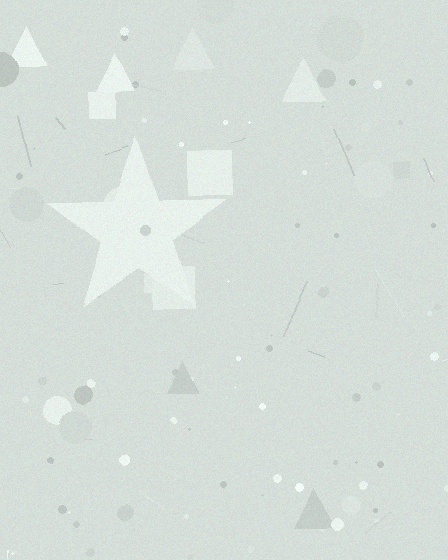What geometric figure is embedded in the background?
A star is embedded in the background.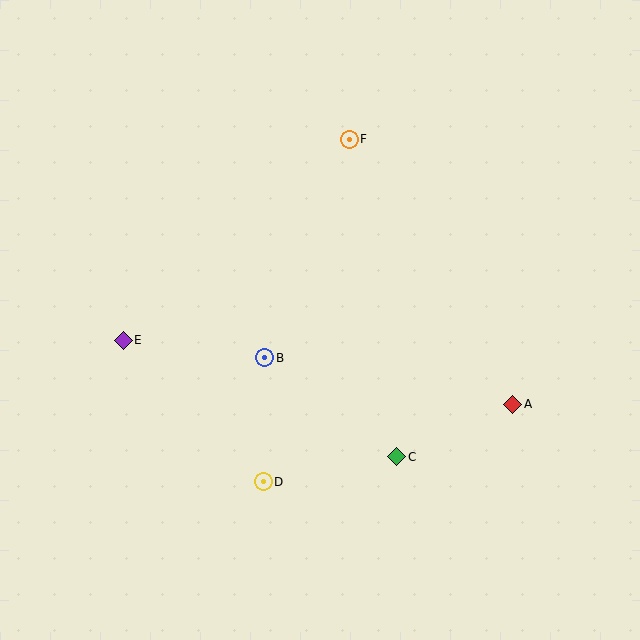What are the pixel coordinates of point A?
Point A is at (513, 404).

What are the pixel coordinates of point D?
Point D is at (263, 482).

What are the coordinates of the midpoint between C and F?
The midpoint between C and F is at (373, 298).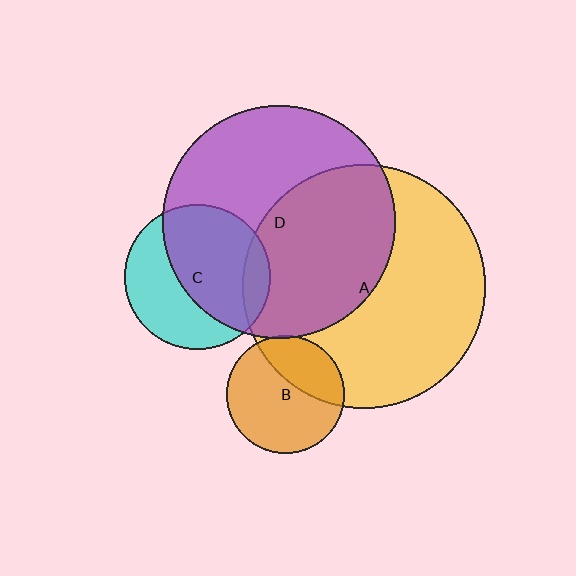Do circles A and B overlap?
Yes.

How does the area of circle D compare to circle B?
Approximately 3.9 times.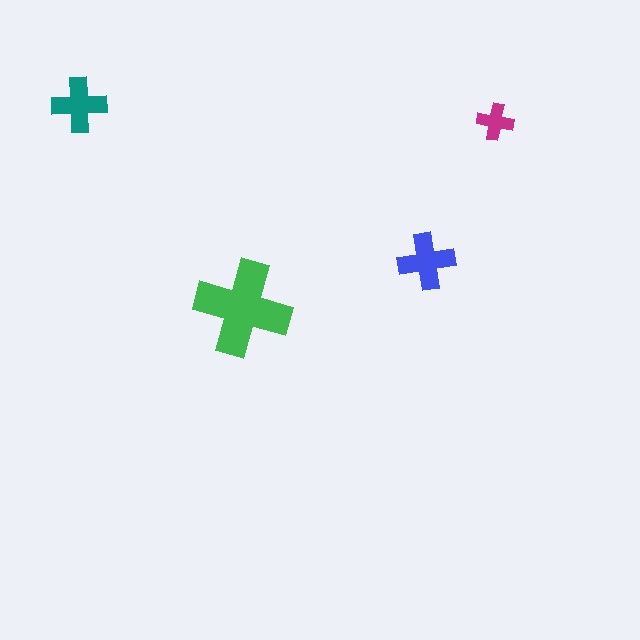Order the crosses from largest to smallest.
the green one, the blue one, the teal one, the magenta one.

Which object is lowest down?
The green cross is bottommost.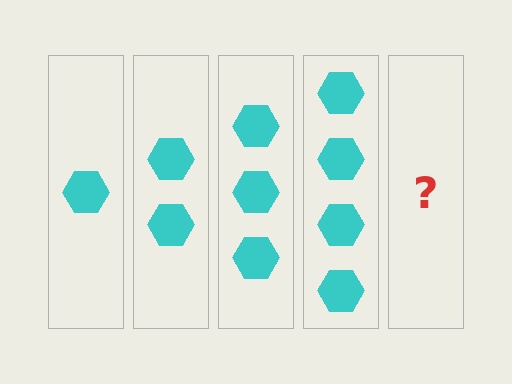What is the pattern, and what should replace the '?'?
The pattern is that each step adds one more hexagon. The '?' should be 5 hexagons.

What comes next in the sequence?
The next element should be 5 hexagons.